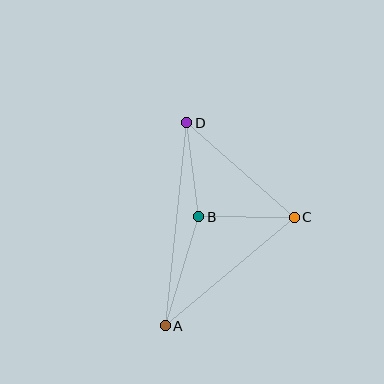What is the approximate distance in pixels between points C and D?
The distance between C and D is approximately 143 pixels.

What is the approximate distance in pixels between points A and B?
The distance between A and B is approximately 114 pixels.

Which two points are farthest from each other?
Points A and D are farthest from each other.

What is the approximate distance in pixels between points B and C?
The distance between B and C is approximately 95 pixels.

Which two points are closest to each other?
Points B and D are closest to each other.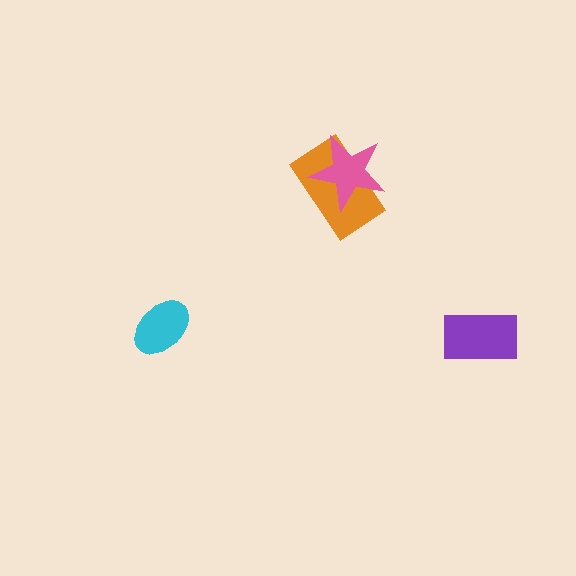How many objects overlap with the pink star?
1 object overlaps with the pink star.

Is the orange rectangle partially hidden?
Yes, it is partially covered by another shape.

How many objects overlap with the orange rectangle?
1 object overlaps with the orange rectangle.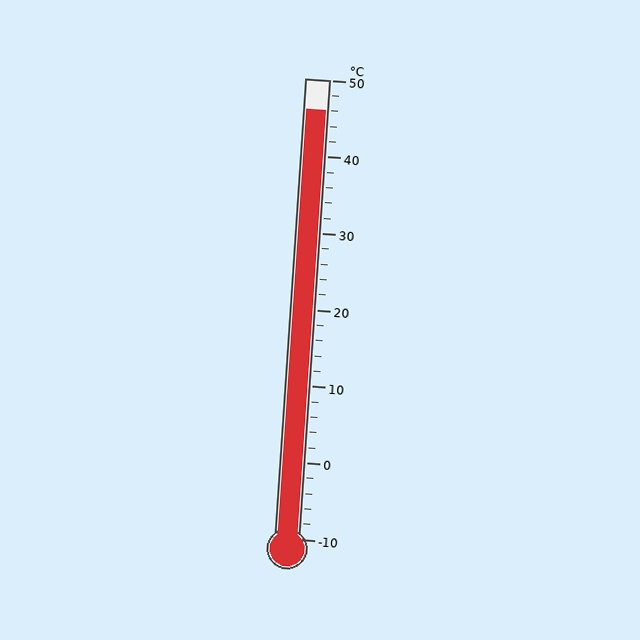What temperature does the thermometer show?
The thermometer shows approximately 46°C.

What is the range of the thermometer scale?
The thermometer scale ranges from -10°C to 50°C.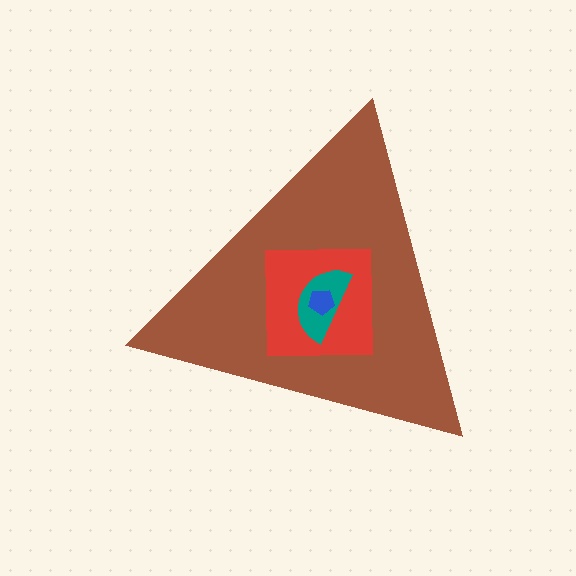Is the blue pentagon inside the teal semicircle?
Yes.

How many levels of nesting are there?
4.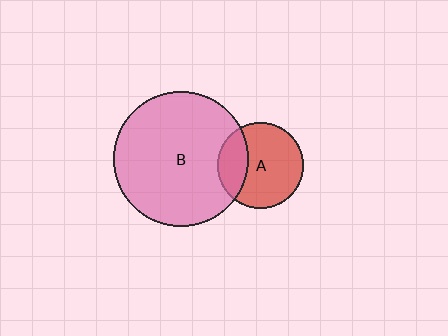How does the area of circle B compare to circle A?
Approximately 2.5 times.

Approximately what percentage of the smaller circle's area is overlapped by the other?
Approximately 25%.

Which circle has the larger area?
Circle B (pink).